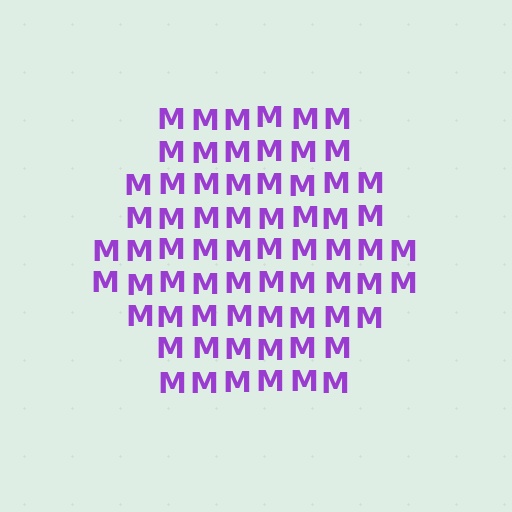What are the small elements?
The small elements are letter M's.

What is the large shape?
The large shape is a hexagon.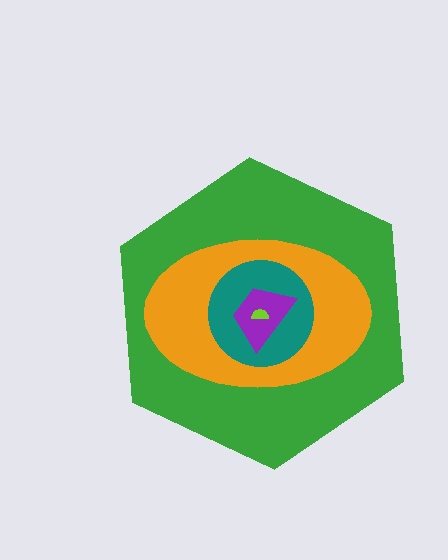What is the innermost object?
The lime semicircle.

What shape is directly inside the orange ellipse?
The teal circle.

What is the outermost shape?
The green hexagon.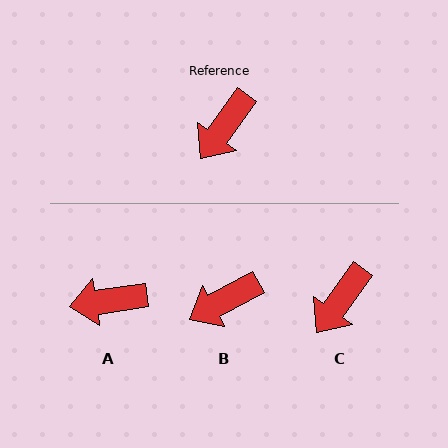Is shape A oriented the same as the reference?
No, it is off by about 46 degrees.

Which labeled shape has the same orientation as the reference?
C.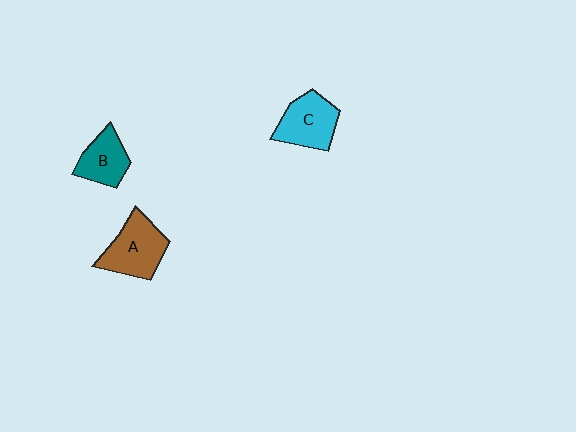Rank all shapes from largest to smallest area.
From largest to smallest: A (brown), C (cyan), B (teal).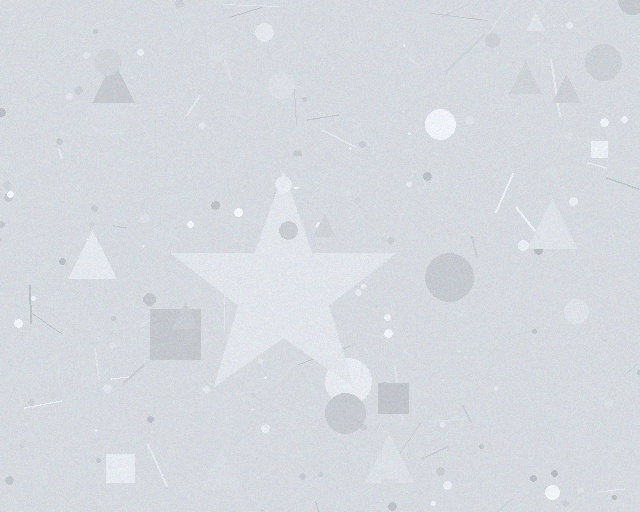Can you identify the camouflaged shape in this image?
The camouflaged shape is a star.